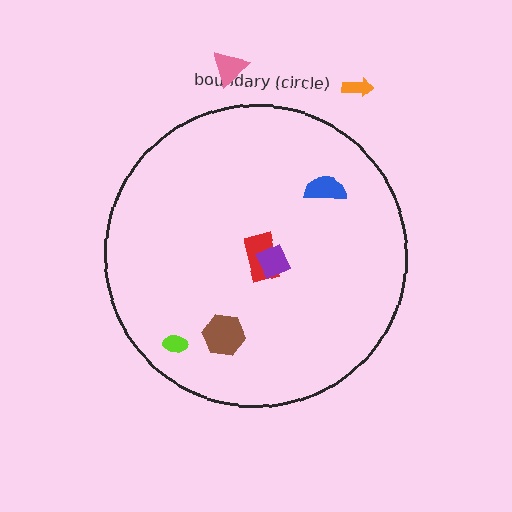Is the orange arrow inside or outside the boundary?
Outside.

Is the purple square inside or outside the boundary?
Inside.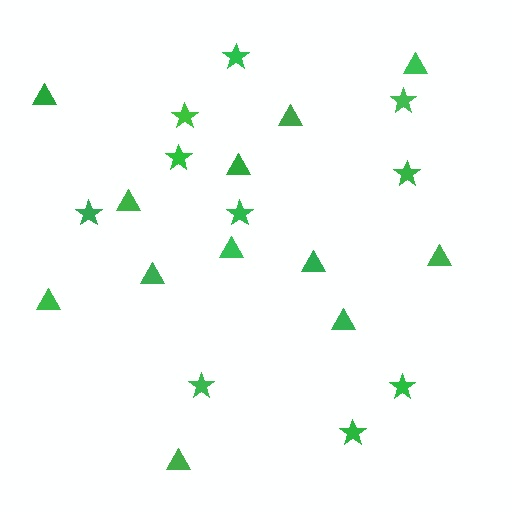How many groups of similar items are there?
There are 2 groups: one group of stars (10) and one group of triangles (12).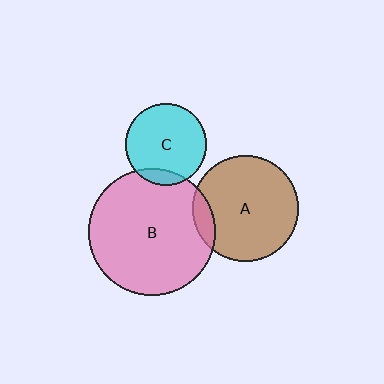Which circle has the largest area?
Circle B (pink).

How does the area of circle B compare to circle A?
Approximately 1.4 times.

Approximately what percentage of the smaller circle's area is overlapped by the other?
Approximately 10%.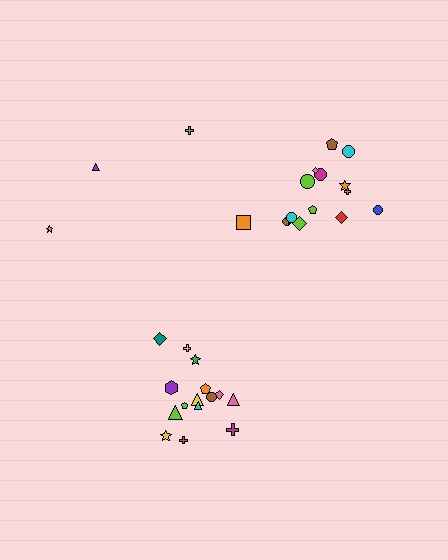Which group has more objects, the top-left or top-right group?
The top-right group.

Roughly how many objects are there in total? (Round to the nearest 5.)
Roughly 35 objects in total.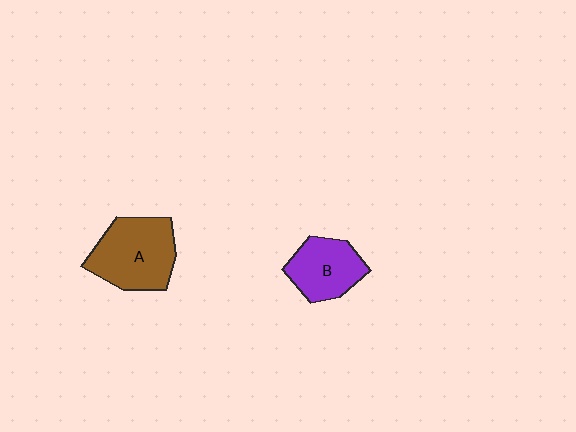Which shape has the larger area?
Shape A (brown).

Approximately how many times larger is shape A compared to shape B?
Approximately 1.4 times.